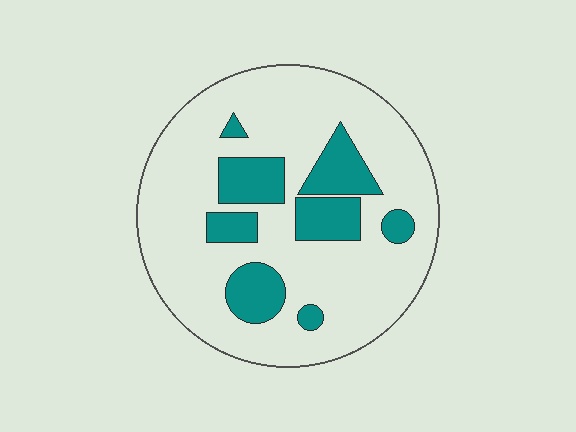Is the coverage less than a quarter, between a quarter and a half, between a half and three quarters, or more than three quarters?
Less than a quarter.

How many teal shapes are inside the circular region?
8.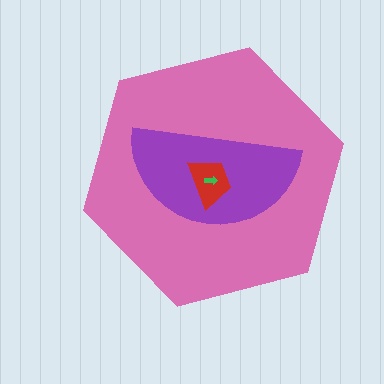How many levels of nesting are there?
4.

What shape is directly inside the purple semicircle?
The red trapezoid.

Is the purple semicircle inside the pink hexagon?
Yes.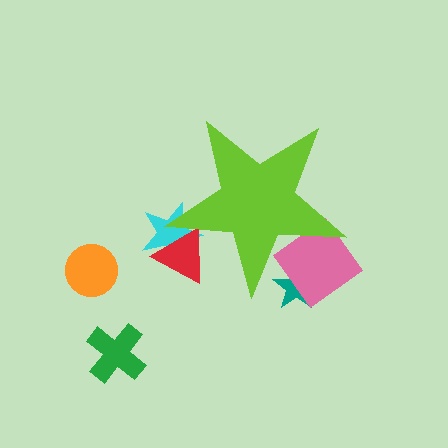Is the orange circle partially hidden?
No, the orange circle is fully visible.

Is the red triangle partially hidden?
Yes, the red triangle is partially hidden behind the lime star.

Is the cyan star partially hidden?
Yes, the cyan star is partially hidden behind the lime star.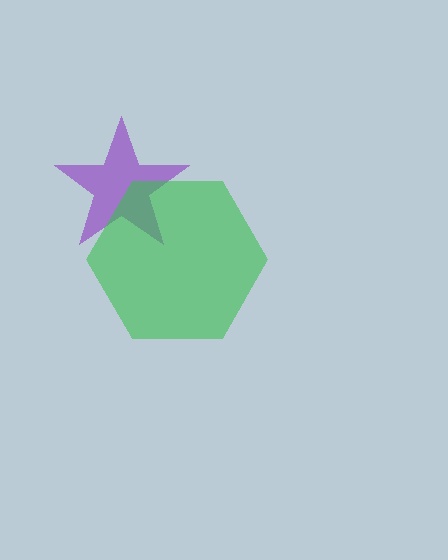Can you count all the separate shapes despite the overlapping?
Yes, there are 2 separate shapes.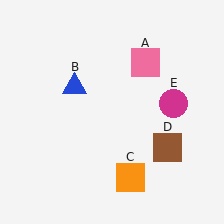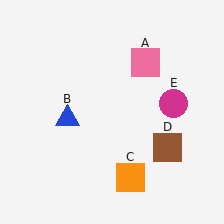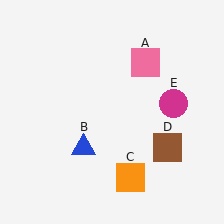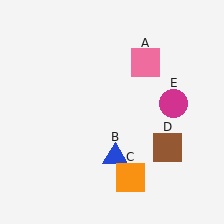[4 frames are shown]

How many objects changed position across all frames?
1 object changed position: blue triangle (object B).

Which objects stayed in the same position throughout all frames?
Pink square (object A) and orange square (object C) and brown square (object D) and magenta circle (object E) remained stationary.